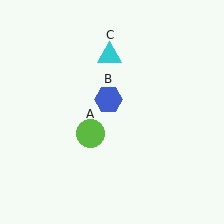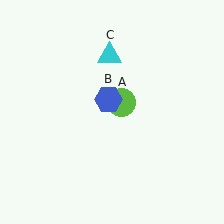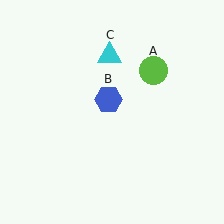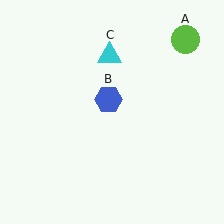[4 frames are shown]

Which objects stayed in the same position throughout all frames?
Blue hexagon (object B) and cyan triangle (object C) remained stationary.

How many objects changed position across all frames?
1 object changed position: lime circle (object A).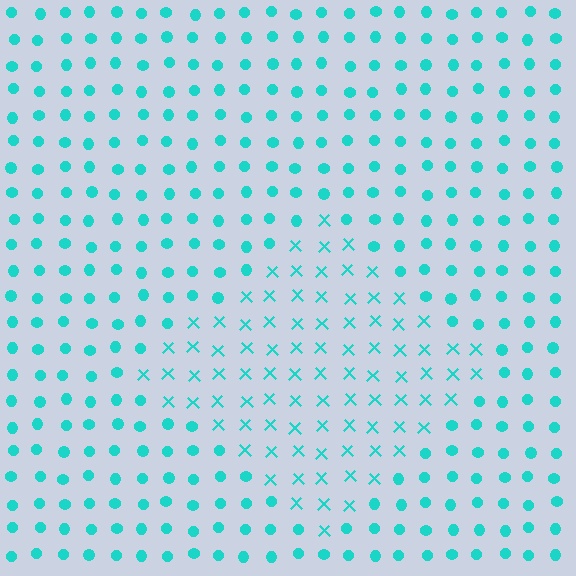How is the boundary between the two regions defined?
The boundary is defined by a change in element shape: X marks inside vs. circles outside. All elements share the same color and spacing.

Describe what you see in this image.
The image is filled with small cyan elements arranged in a uniform grid. A diamond-shaped region contains X marks, while the surrounding area contains circles. The boundary is defined purely by the change in element shape.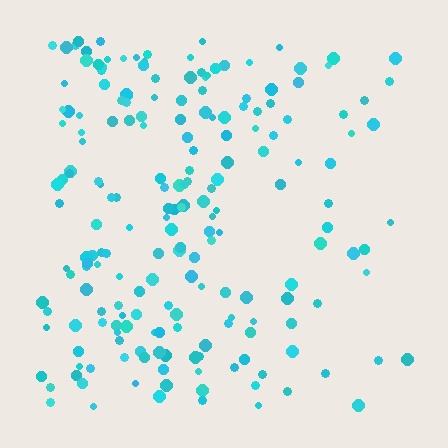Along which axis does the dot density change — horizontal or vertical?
Horizontal.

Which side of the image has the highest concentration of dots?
The left.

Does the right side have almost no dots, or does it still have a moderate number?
Still a moderate number, just noticeably fewer than the left.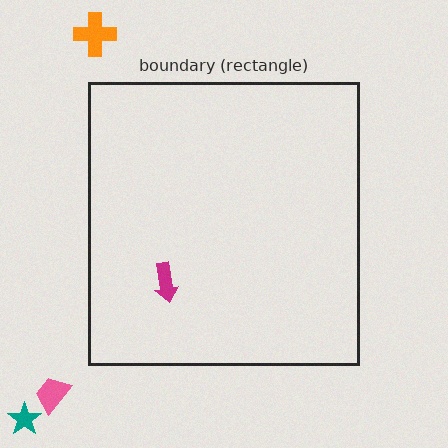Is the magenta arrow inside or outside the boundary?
Inside.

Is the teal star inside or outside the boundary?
Outside.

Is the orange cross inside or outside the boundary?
Outside.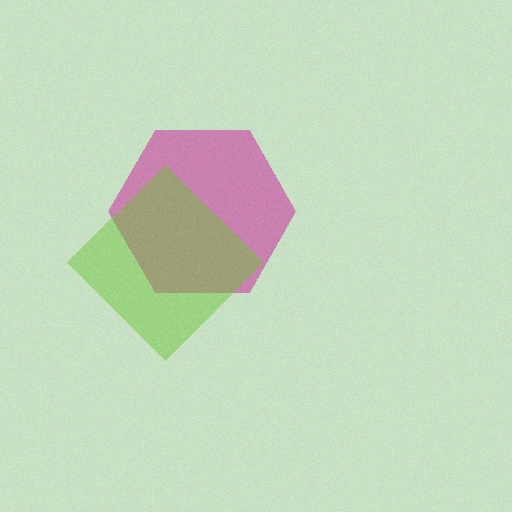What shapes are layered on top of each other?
The layered shapes are: a magenta hexagon, a lime diamond.